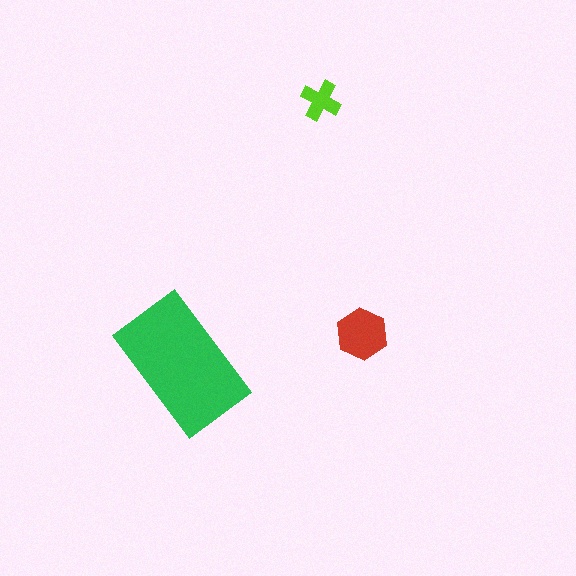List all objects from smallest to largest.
The lime cross, the red hexagon, the green rectangle.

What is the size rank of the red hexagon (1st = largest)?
2nd.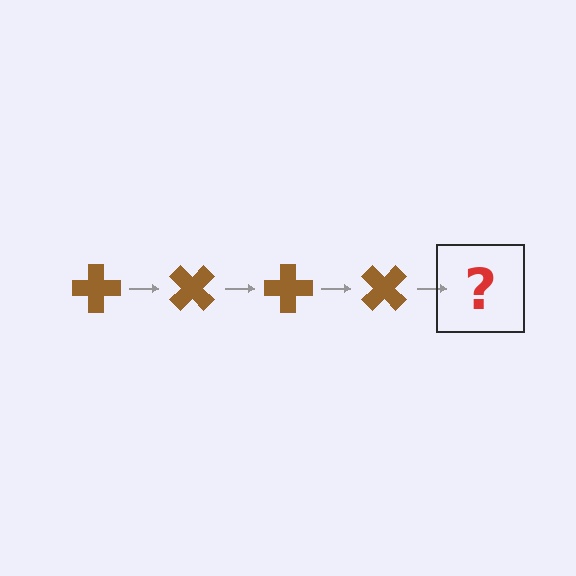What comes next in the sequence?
The next element should be a brown cross rotated 180 degrees.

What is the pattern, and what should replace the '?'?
The pattern is that the cross rotates 45 degrees each step. The '?' should be a brown cross rotated 180 degrees.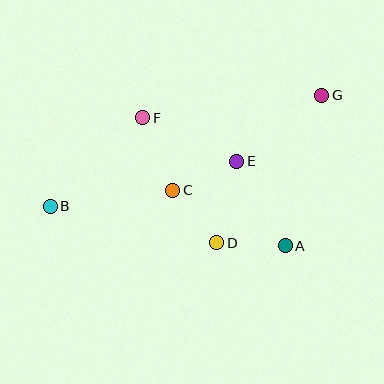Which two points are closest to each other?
Points A and D are closest to each other.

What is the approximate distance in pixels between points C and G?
The distance between C and G is approximately 177 pixels.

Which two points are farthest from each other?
Points B and G are farthest from each other.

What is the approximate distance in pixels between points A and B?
The distance between A and B is approximately 238 pixels.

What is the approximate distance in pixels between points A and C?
The distance between A and C is approximately 125 pixels.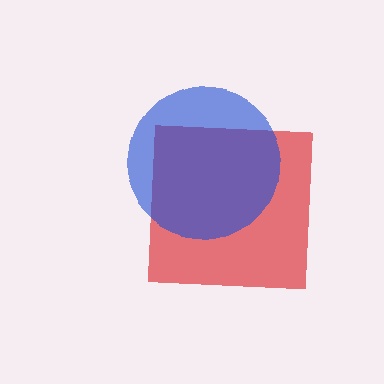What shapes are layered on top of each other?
The layered shapes are: a red square, a blue circle.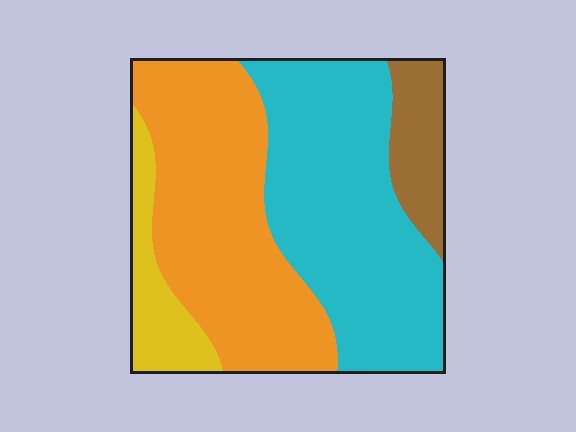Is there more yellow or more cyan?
Cyan.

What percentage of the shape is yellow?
Yellow takes up about one tenth (1/10) of the shape.